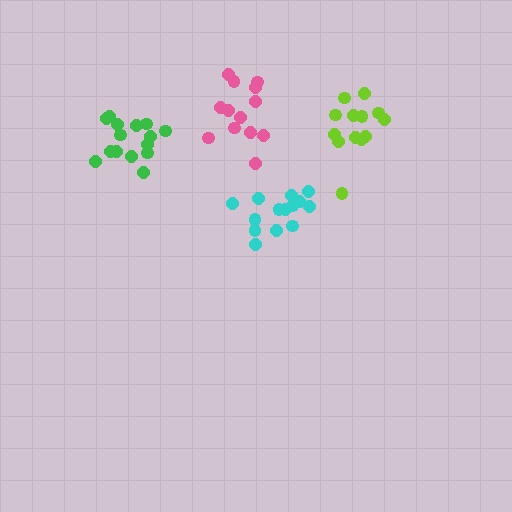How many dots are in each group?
Group 1: 15 dots, Group 2: 14 dots, Group 3: 13 dots, Group 4: 13 dots (55 total).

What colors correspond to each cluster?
The clusters are colored: green, cyan, lime, pink.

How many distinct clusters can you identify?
There are 4 distinct clusters.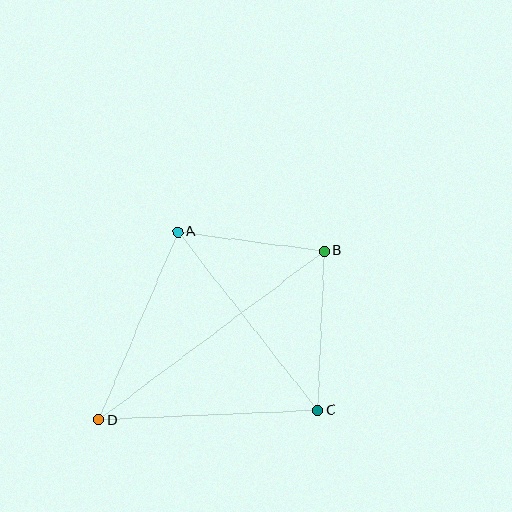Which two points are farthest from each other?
Points B and D are farthest from each other.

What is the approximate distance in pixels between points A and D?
The distance between A and D is approximately 204 pixels.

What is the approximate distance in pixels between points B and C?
The distance between B and C is approximately 159 pixels.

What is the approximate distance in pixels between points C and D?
The distance between C and D is approximately 219 pixels.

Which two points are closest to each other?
Points A and B are closest to each other.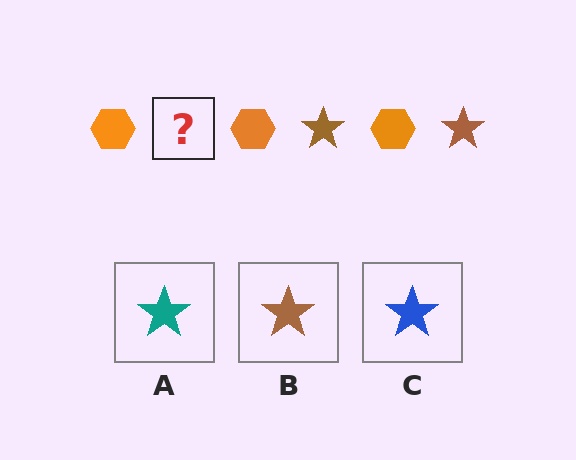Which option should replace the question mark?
Option B.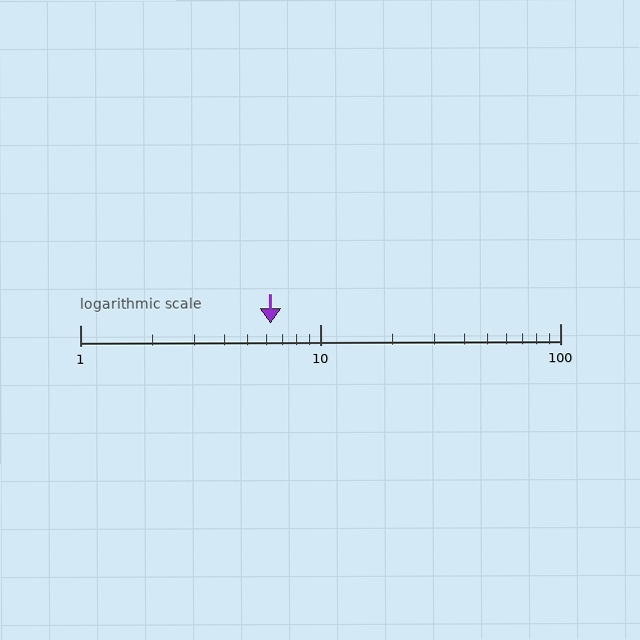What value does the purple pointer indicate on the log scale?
The pointer indicates approximately 6.2.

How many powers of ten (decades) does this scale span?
The scale spans 2 decades, from 1 to 100.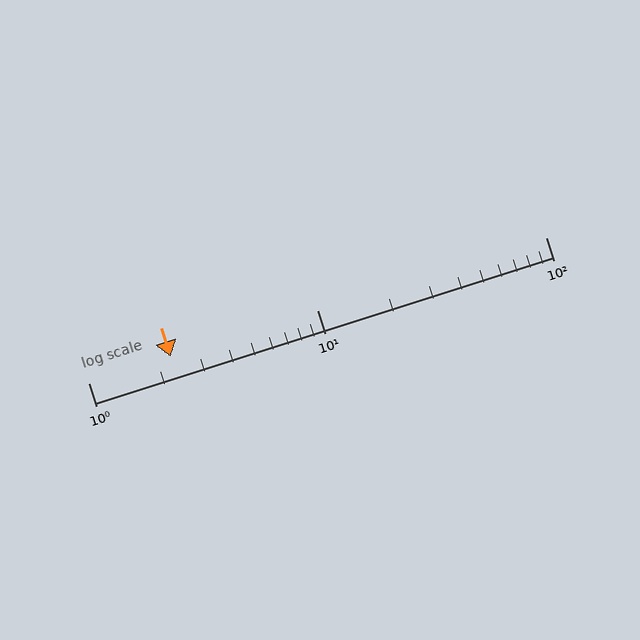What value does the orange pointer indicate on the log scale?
The pointer indicates approximately 2.3.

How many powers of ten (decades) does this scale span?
The scale spans 2 decades, from 1 to 100.